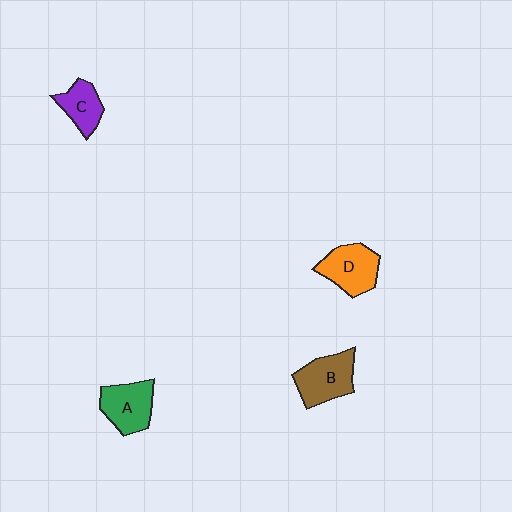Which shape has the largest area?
Shape B (brown).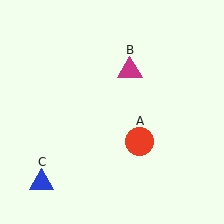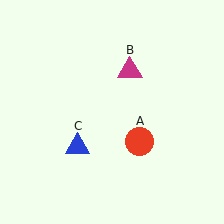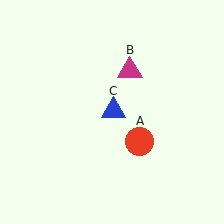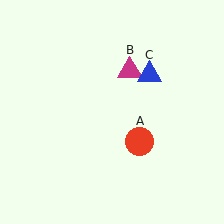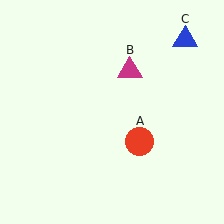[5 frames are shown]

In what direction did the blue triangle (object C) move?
The blue triangle (object C) moved up and to the right.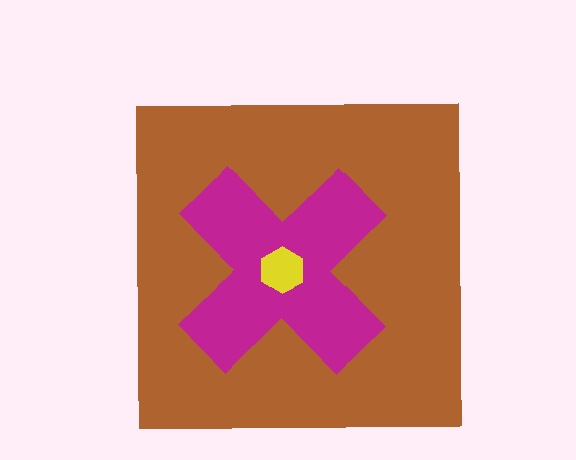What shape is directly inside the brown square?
The magenta cross.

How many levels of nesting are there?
3.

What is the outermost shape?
The brown square.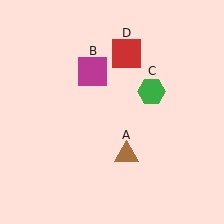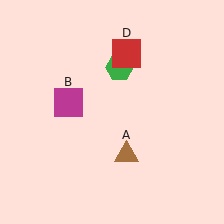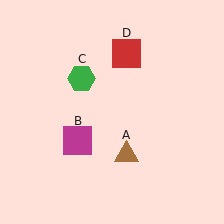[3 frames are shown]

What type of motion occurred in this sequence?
The magenta square (object B), green hexagon (object C) rotated counterclockwise around the center of the scene.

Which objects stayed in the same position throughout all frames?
Brown triangle (object A) and red square (object D) remained stationary.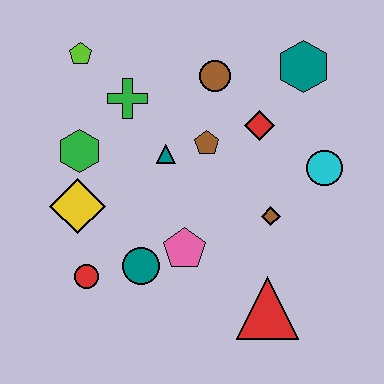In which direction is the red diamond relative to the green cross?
The red diamond is to the right of the green cross.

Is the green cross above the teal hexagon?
No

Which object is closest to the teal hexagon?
The red diamond is closest to the teal hexagon.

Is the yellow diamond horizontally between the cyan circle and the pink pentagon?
No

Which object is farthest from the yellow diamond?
The teal hexagon is farthest from the yellow diamond.